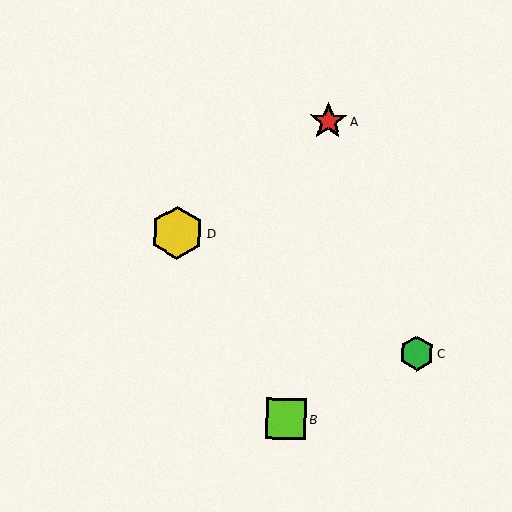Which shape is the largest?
The yellow hexagon (labeled D) is the largest.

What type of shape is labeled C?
Shape C is a green hexagon.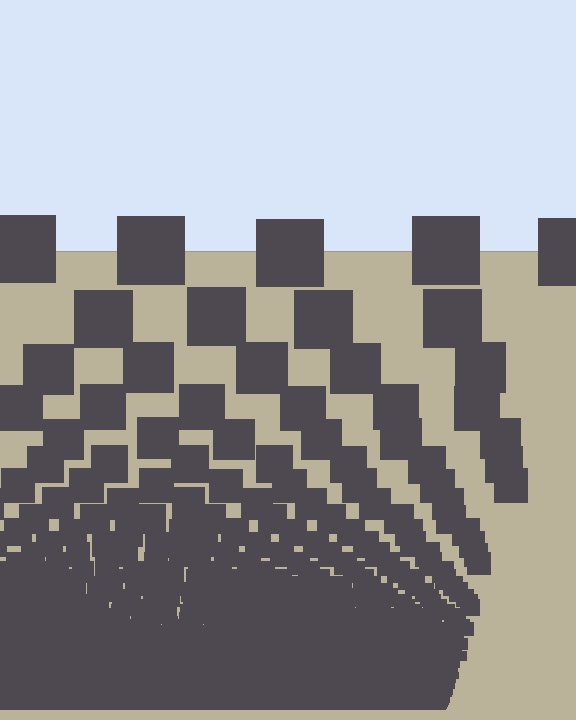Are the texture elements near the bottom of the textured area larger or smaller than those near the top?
Smaller. The gradient is inverted — elements near the bottom are smaller and denser.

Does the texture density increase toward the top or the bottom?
Density increases toward the bottom.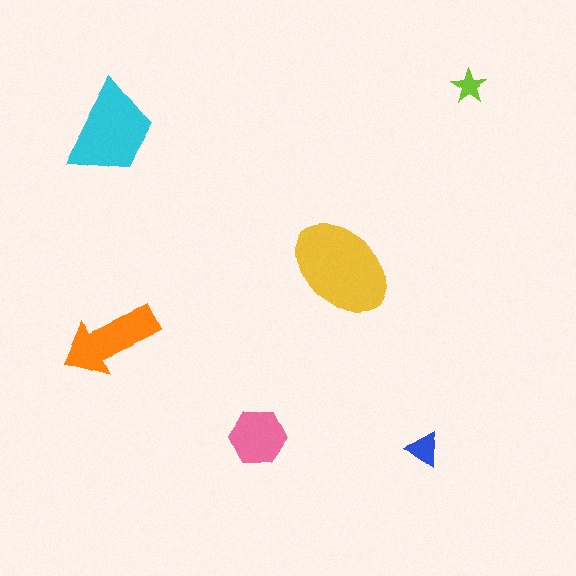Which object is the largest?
The yellow ellipse.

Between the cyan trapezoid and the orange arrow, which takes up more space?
The cyan trapezoid.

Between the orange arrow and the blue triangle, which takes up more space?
The orange arrow.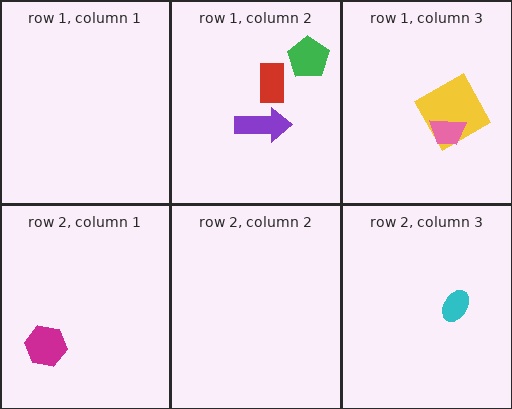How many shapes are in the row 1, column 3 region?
2.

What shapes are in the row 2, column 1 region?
The magenta hexagon.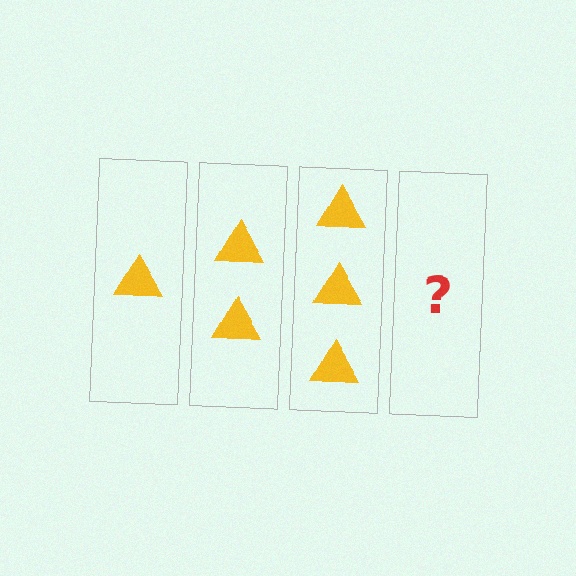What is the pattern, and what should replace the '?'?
The pattern is that each step adds one more triangle. The '?' should be 4 triangles.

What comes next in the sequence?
The next element should be 4 triangles.